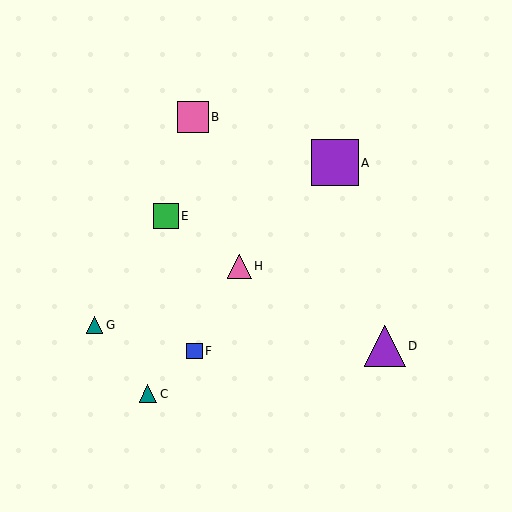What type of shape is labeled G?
Shape G is a teal triangle.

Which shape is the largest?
The purple square (labeled A) is the largest.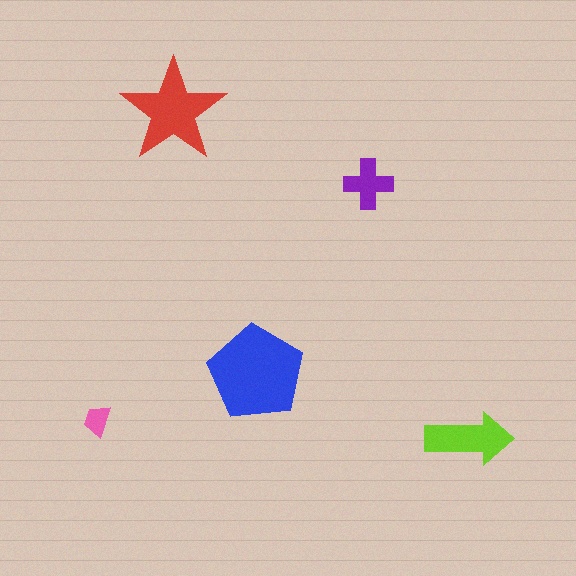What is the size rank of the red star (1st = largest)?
2nd.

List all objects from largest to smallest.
The blue pentagon, the red star, the lime arrow, the purple cross, the pink trapezoid.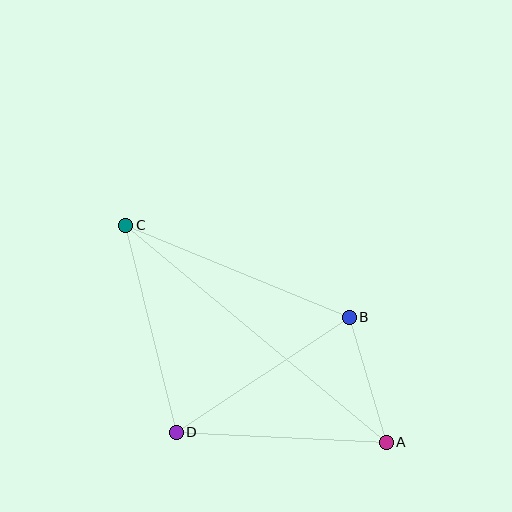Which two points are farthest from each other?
Points A and C are farthest from each other.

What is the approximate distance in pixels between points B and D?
The distance between B and D is approximately 208 pixels.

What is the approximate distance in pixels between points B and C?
The distance between B and C is approximately 242 pixels.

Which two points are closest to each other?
Points A and B are closest to each other.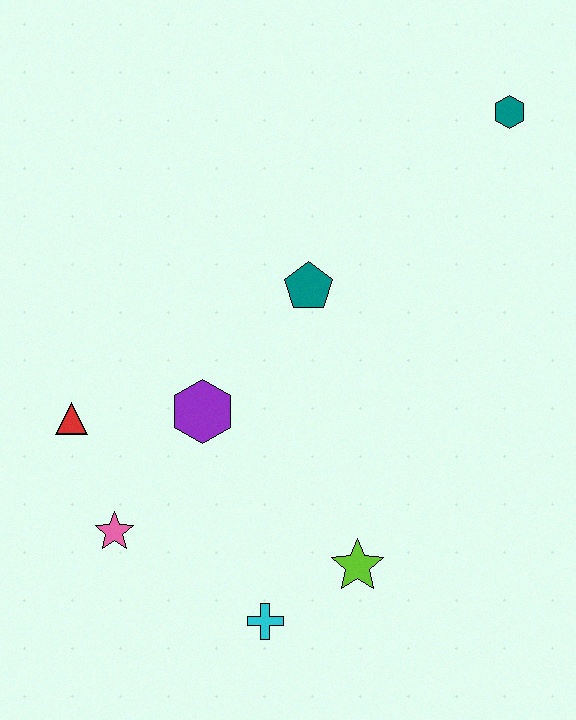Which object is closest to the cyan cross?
The lime star is closest to the cyan cross.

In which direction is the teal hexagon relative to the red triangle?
The teal hexagon is to the right of the red triangle.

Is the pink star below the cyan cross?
No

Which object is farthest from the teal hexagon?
The pink star is farthest from the teal hexagon.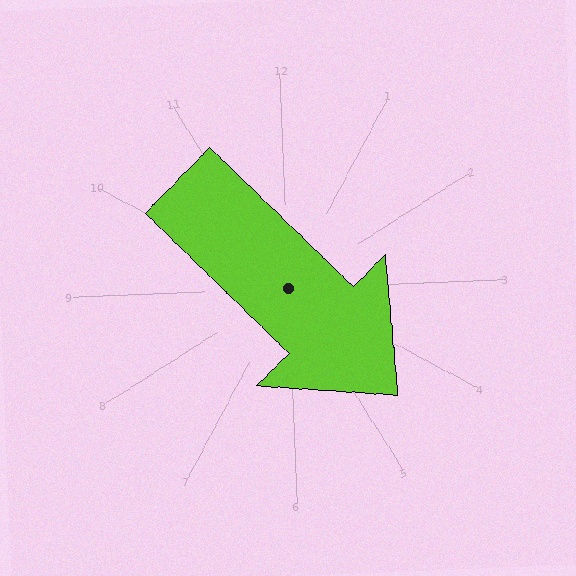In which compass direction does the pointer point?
Southeast.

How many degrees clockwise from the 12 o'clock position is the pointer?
Approximately 137 degrees.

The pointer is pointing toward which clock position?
Roughly 5 o'clock.